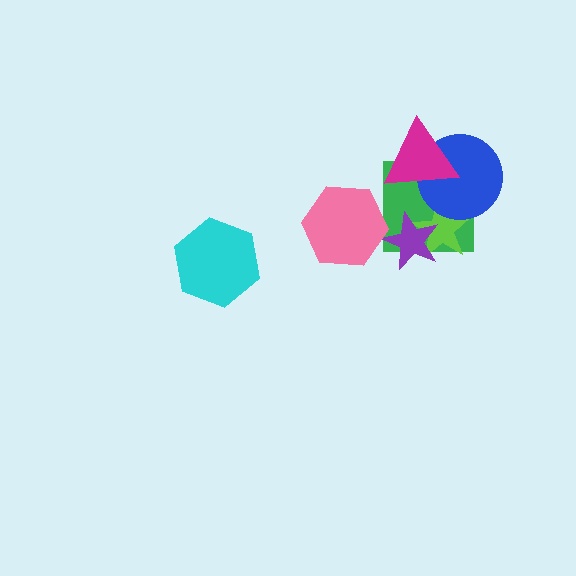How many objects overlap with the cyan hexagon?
0 objects overlap with the cyan hexagon.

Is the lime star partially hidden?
Yes, it is partially covered by another shape.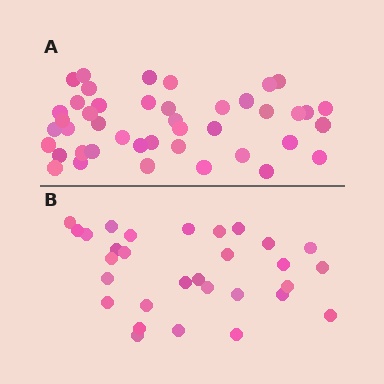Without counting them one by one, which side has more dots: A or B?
Region A (the top region) has more dots.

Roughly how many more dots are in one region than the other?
Region A has approximately 15 more dots than region B.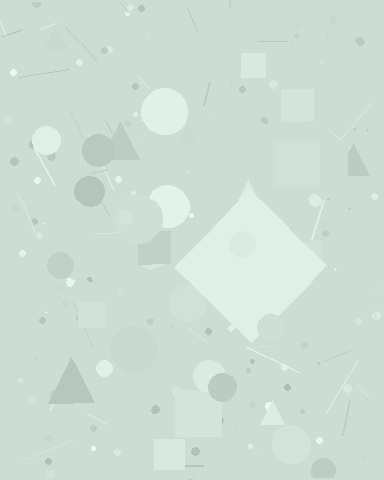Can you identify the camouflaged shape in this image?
The camouflaged shape is a diamond.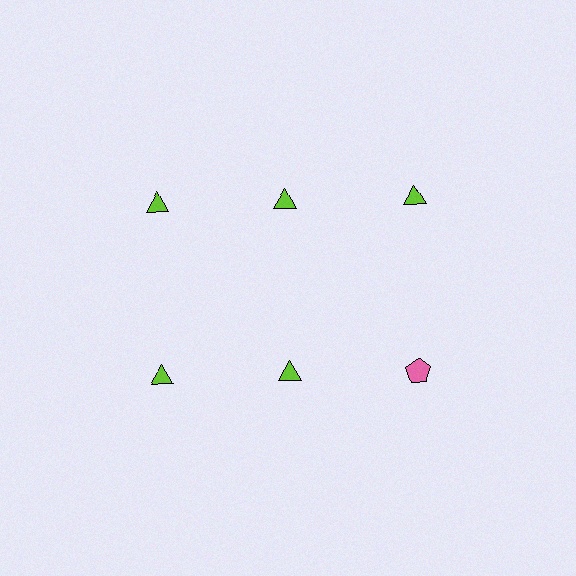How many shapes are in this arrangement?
There are 6 shapes arranged in a grid pattern.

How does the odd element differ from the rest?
It differs in both color (pink instead of lime) and shape (pentagon instead of triangle).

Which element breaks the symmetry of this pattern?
The pink pentagon in the second row, center column breaks the symmetry. All other shapes are lime triangles.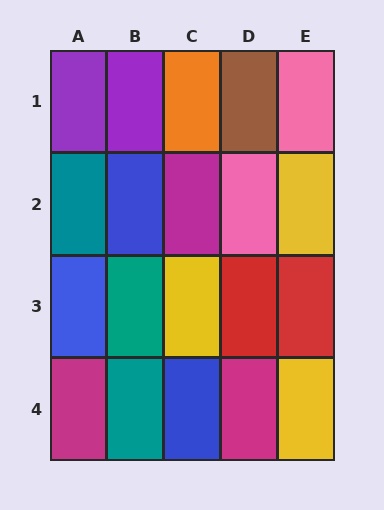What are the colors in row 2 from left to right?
Teal, blue, magenta, pink, yellow.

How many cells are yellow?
3 cells are yellow.